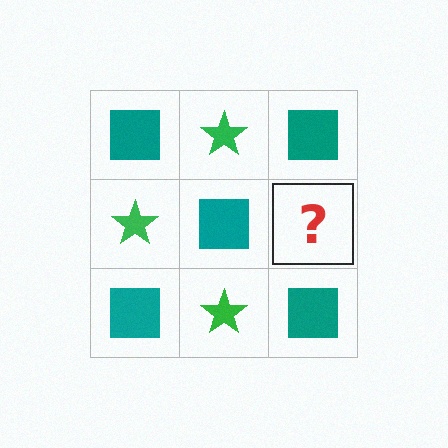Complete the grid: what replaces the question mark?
The question mark should be replaced with a green star.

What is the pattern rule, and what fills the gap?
The rule is that it alternates teal square and green star in a checkerboard pattern. The gap should be filled with a green star.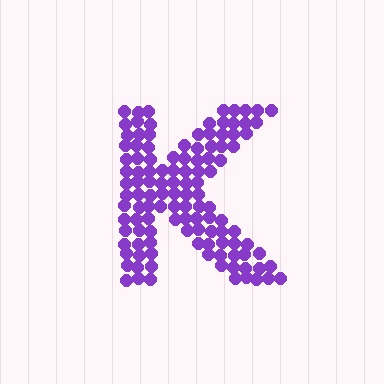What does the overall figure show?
The overall figure shows the letter K.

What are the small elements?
The small elements are circles.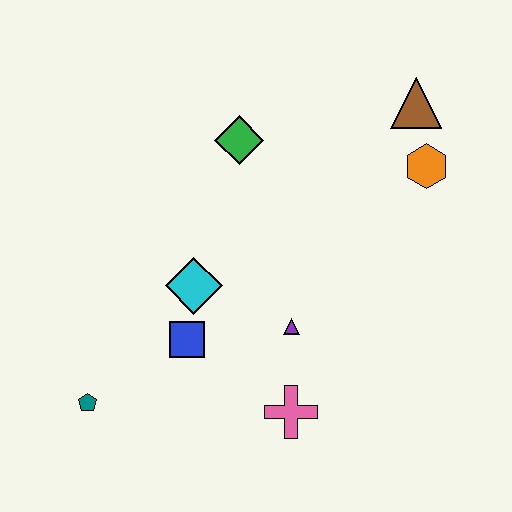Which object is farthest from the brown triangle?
The teal pentagon is farthest from the brown triangle.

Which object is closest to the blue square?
The cyan diamond is closest to the blue square.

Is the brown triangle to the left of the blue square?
No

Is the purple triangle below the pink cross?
No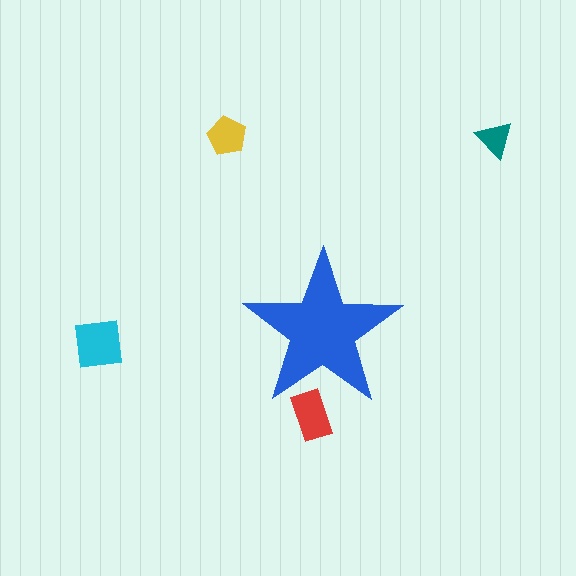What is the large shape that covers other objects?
A blue star.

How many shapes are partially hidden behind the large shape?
1 shape is partially hidden.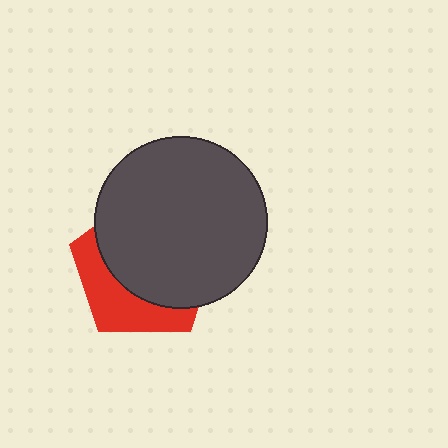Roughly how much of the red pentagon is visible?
A small part of it is visible (roughly 34%).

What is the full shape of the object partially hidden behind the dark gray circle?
The partially hidden object is a red pentagon.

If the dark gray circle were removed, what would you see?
You would see the complete red pentagon.